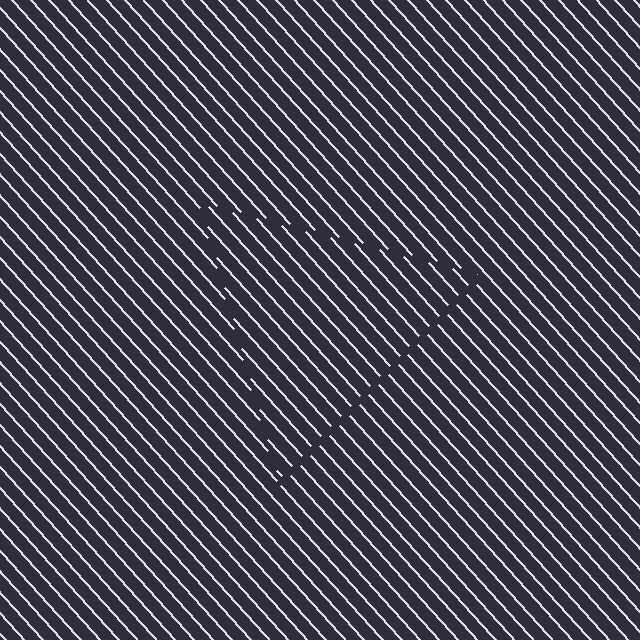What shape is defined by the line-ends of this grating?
An illusory triangle. The interior of the shape contains the same grating, shifted by half a period — the contour is defined by the phase discontinuity where line-ends from the inner and outer gratings abut.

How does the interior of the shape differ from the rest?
The interior of the shape contains the same grating, shifted by half a period — the contour is defined by the phase discontinuity where line-ends from the inner and outer gratings abut.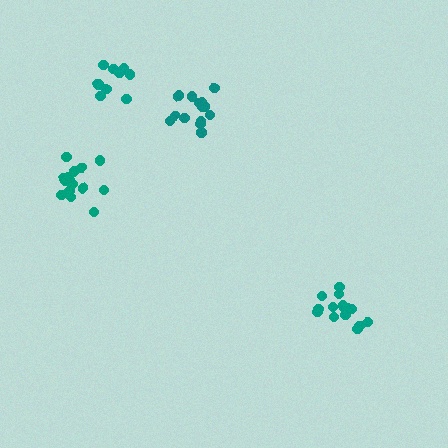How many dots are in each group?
Group 1: 15 dots, Group 2: 16 dots, Group 3: 10 dots, Group 4: 14 dots (55 total).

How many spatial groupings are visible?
There are 4 spatial groupings.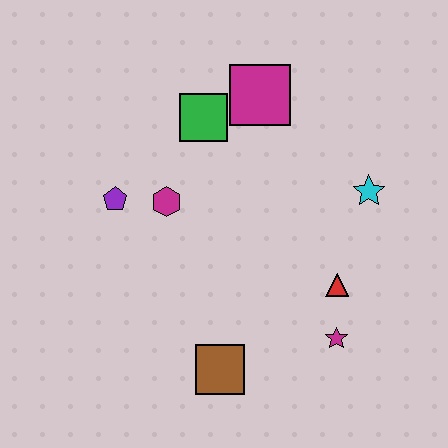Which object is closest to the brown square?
The magenta star is closest to the brown square.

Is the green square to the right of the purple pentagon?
Yes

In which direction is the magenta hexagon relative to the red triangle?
The magenta hexagon is to the left of the red triangle.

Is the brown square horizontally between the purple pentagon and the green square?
No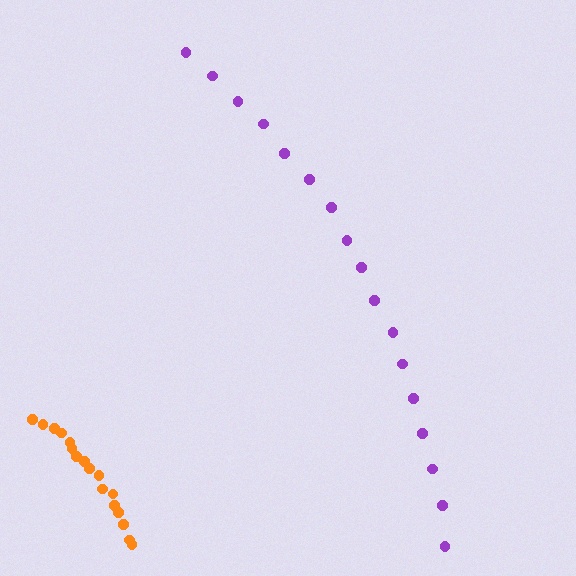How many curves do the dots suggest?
There are 2 distinct paths.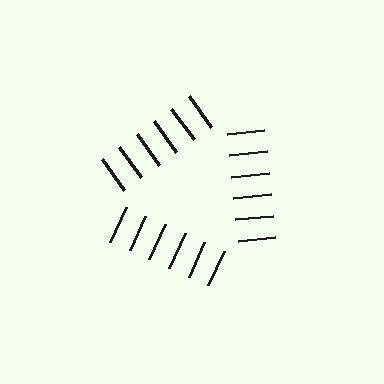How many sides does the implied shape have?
3 sides — the line-ends trace a triangle.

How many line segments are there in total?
18 — 6 along each of the 3 edges.